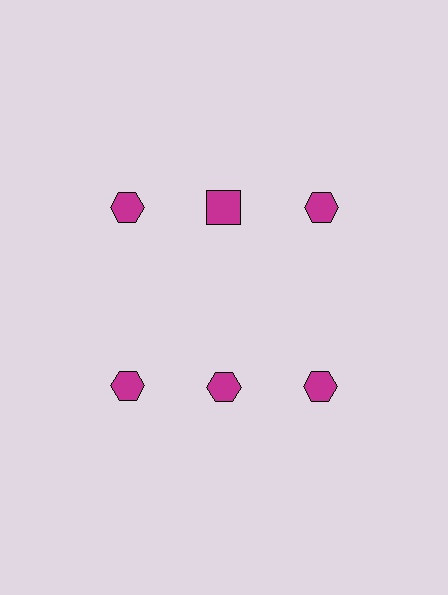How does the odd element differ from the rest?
It has a different shape: square instead of hexagon.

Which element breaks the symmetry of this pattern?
The magenta square in the top row, second from left column breaks the symmetry. All other shapes are magenta hexagons.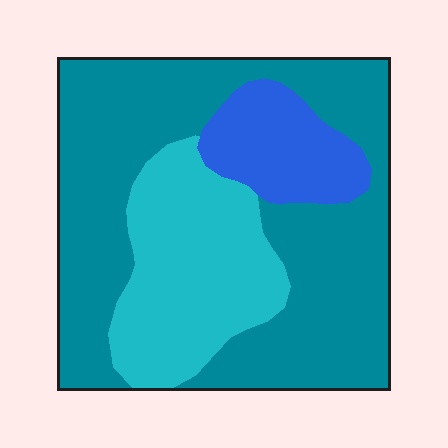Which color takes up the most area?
Teal, at roughly 60%.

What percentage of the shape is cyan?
Cyan takes up between a quarter and a half of the shape.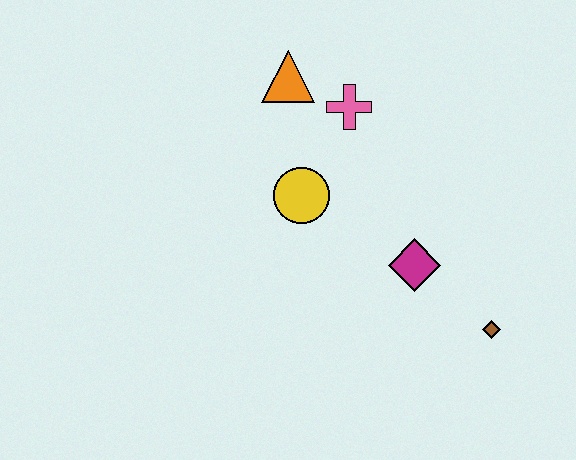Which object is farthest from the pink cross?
The brown diamond is farthest from the pink cross.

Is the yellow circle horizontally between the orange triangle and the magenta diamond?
Yes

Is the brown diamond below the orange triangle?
Yes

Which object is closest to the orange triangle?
The pink cross is closest to the orange triangle.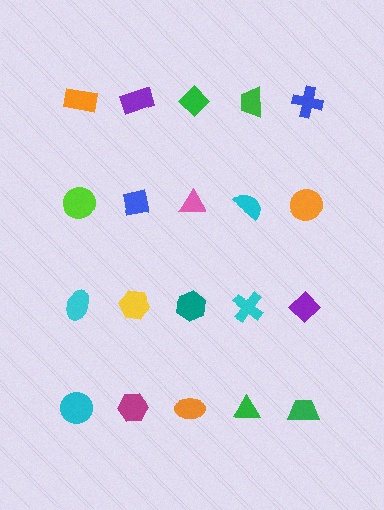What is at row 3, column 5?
A purple diamond.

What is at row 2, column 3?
A pink triangle.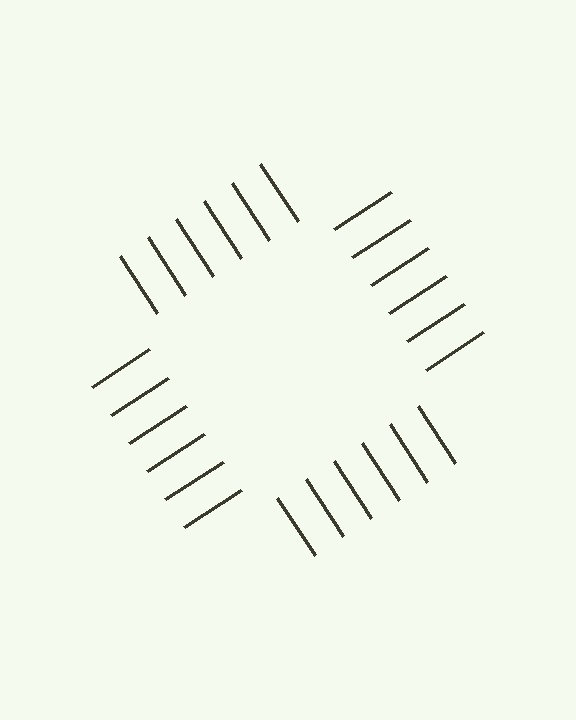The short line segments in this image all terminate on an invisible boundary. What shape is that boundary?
An illusory square — the line segments terminate on its edges but no continuous stroke is drawn.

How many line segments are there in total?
24 — 6 along each of the 4 edges.